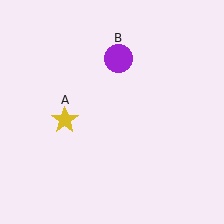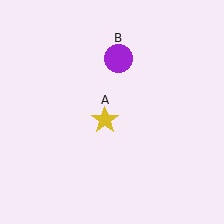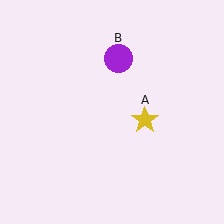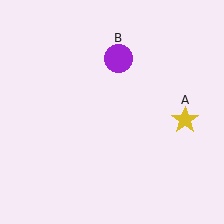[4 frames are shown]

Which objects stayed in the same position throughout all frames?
Purple circle (object B) remained stationary.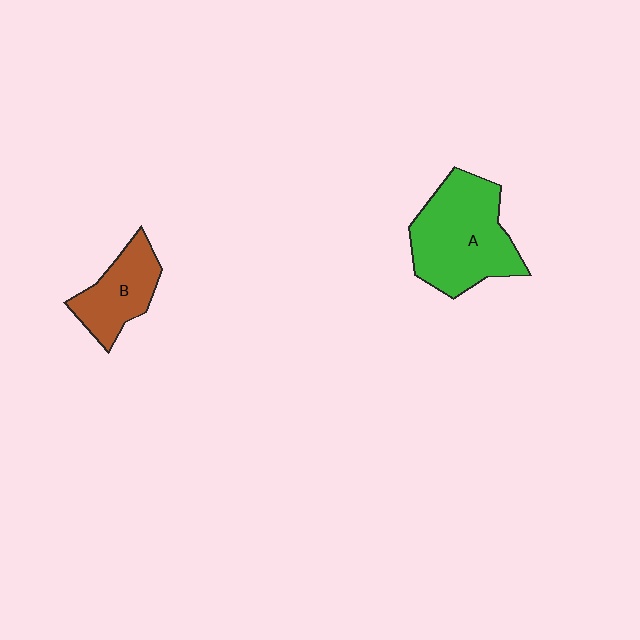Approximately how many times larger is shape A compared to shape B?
Approximately 1.8 times.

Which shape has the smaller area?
Shape B (brown).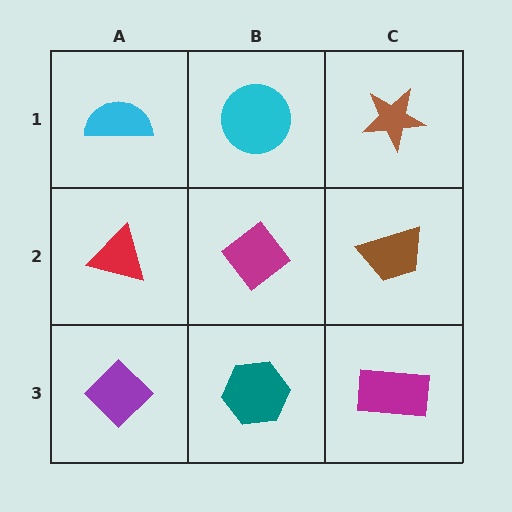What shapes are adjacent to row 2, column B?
A cyan circle (row 1, column B), a teal hexagon (row 3, column B), a red triangle (row 2, column A), a brown trapezoid (row 2, column C).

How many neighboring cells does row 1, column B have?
3.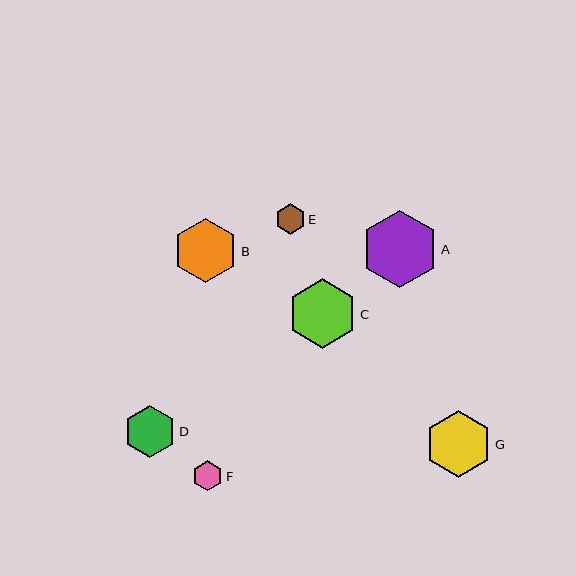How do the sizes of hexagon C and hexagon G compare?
Hexagon C and hexagon G are approximately the same size.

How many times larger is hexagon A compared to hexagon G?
Hexagon A is approximately 1.2 times the size of hexagon G.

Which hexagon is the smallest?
Hexagon F is the smallest with a size of approximately 30 pixels.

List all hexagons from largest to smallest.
From largest to smallest: A, C, G, B, D, E, F.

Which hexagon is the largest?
Hexagon A is the largest with a size of approximately 77 pixels.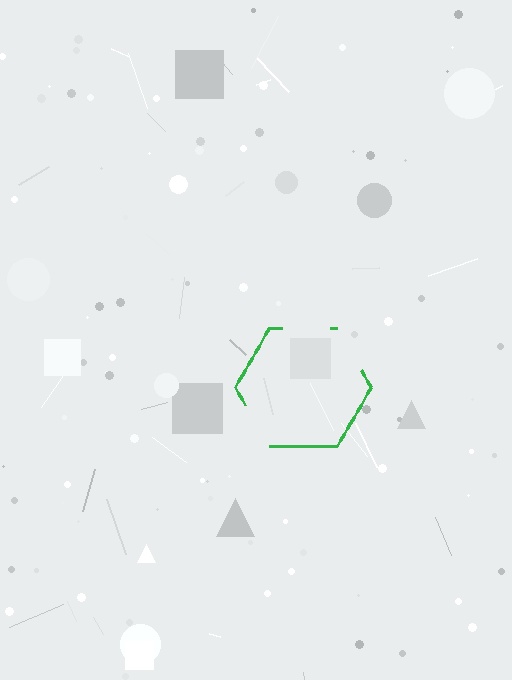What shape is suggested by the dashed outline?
The dashed outline suggests a hexagon.